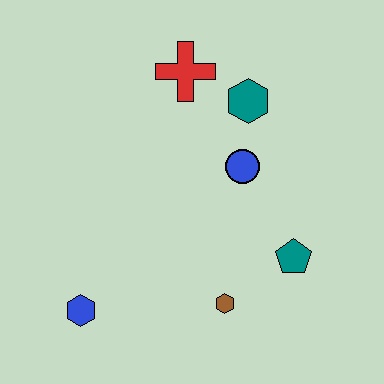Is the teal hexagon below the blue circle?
No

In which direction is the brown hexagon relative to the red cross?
The brown hexagon is below the red cross.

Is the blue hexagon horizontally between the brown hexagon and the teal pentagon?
No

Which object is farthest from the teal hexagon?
The blue hexagon is farthest from the teal hexagon.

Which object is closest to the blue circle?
The teal hexagon is closest to the blue circle.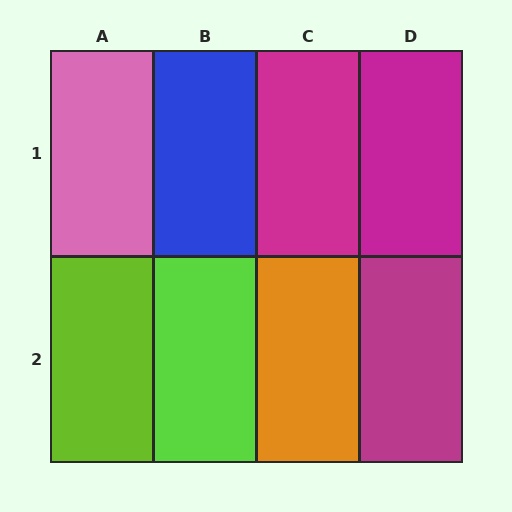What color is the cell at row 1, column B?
Blue.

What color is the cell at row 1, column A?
Pink.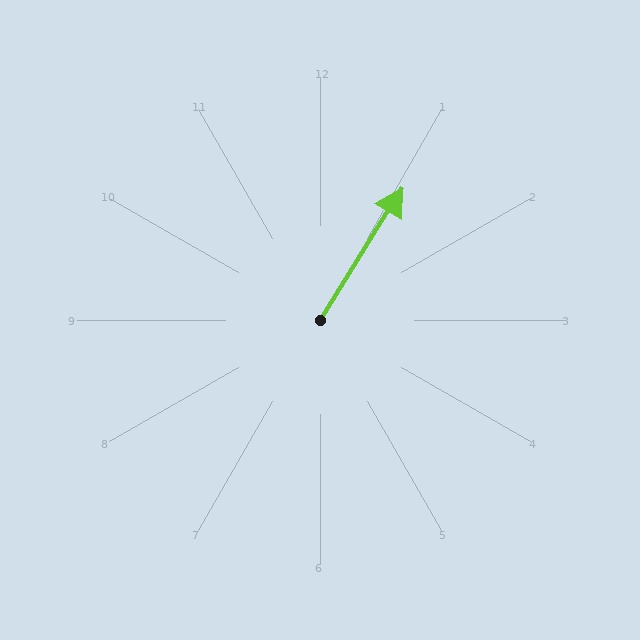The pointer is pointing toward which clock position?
Roughly 1 o'clock.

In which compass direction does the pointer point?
Northeast.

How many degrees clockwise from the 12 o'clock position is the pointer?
Approximately 32 degrees.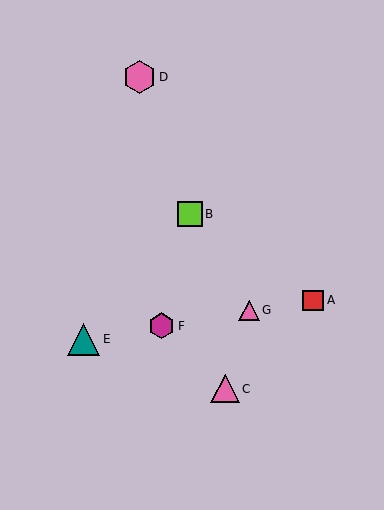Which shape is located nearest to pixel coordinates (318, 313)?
The red square (labeled A) at (313, 300) is nearest to that location.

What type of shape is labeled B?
Shape B is a lime square.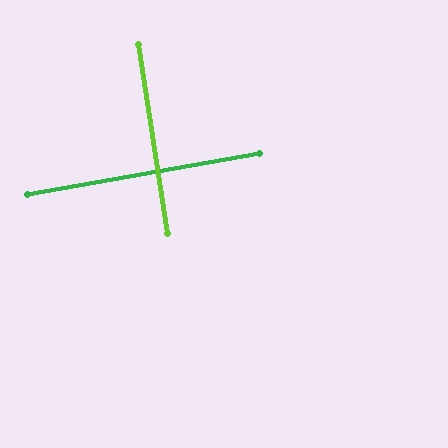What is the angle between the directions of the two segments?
Approximately 89 degrees.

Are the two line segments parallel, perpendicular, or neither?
Perpendicular — they meet at approximately 89°.